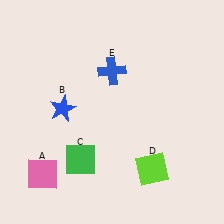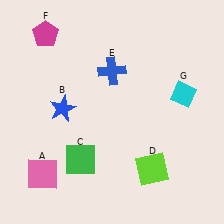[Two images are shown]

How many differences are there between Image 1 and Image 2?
There are 2 differences between the two images.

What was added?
A magenta pentagon (F), a cyan diamond (G) were added in Image 2.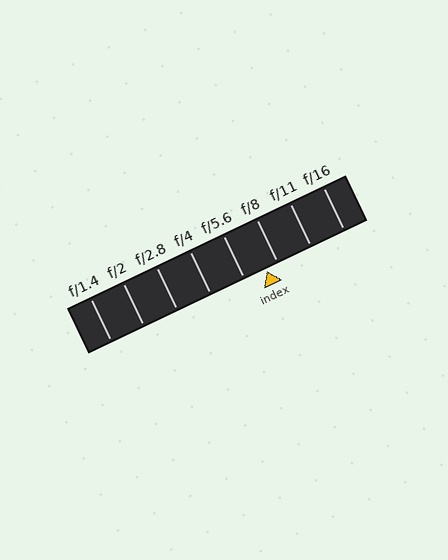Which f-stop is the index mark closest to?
The index mark is closest to f/8.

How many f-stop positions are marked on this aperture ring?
There are 8 f-stop positions marked.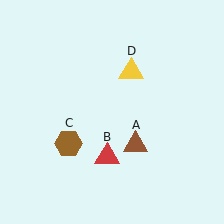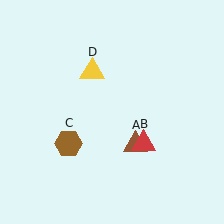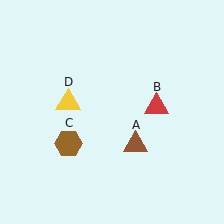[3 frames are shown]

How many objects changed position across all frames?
2 objects changed position: red triangle (object B), yellow triangle (object D).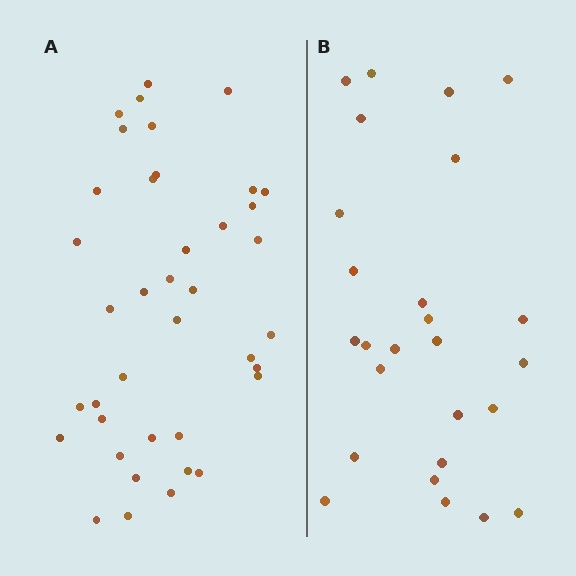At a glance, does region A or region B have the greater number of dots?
Region A (the left region) has more dots.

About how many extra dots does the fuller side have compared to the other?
Region A has approximately 15 more dots than region B.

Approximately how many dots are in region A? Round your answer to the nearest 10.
About 40 dots. (The exact count is 39, which rounds to 40.)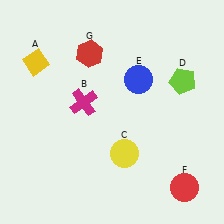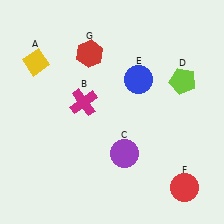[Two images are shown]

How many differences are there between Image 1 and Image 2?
There is 1 difference between the two images.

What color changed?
The circle (C) changed from yellow in Image 1 to purple in Image 2.